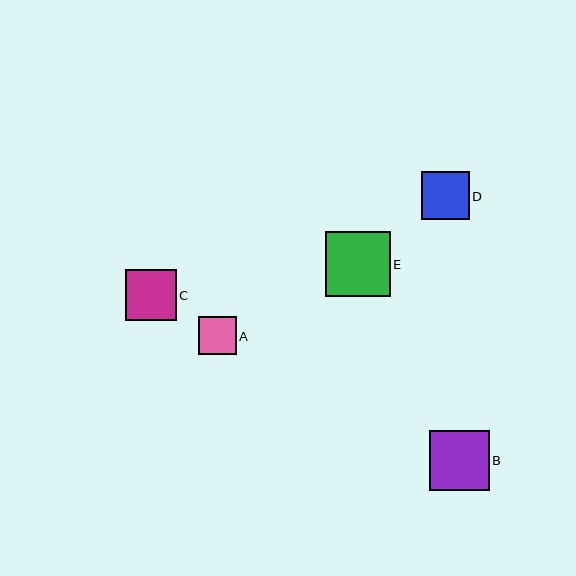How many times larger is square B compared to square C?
Square B is approximately 1.2 times the size of square C.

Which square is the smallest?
Square A is the smallest with a size of approximately 38 pixels.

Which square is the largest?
Square E is the largest with a size of approximately 65 pixels.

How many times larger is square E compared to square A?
Square E is approximately 1.7 times the size of square A.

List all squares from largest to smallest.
From largest to smallest: E, B, C, D, A.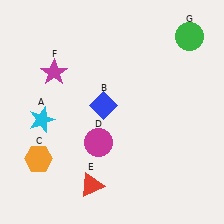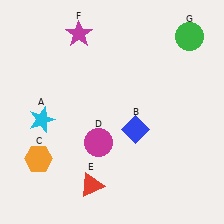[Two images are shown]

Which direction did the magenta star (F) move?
The magenta star (F) moved up.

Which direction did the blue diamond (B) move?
The blue diamond (B) moved right.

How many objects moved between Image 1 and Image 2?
2 objects moved between the two images.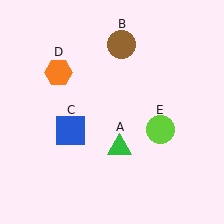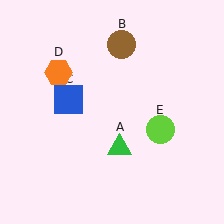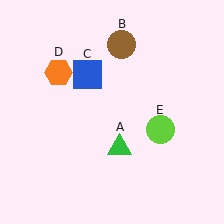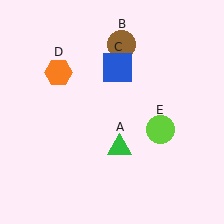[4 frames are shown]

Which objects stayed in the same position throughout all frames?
Green triangle (object A) and brown circle (object B) and orange hexagon (object D) and lime circle (object E) remained stationary.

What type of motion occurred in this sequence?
The blue square (object C) rotated clockwise around the center of the scene.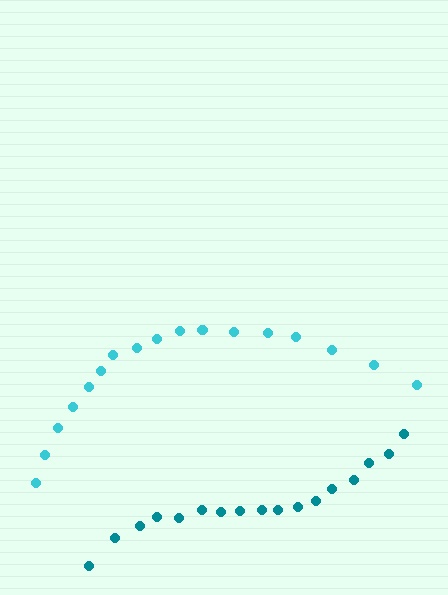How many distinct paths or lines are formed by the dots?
There are 2 distinct paths.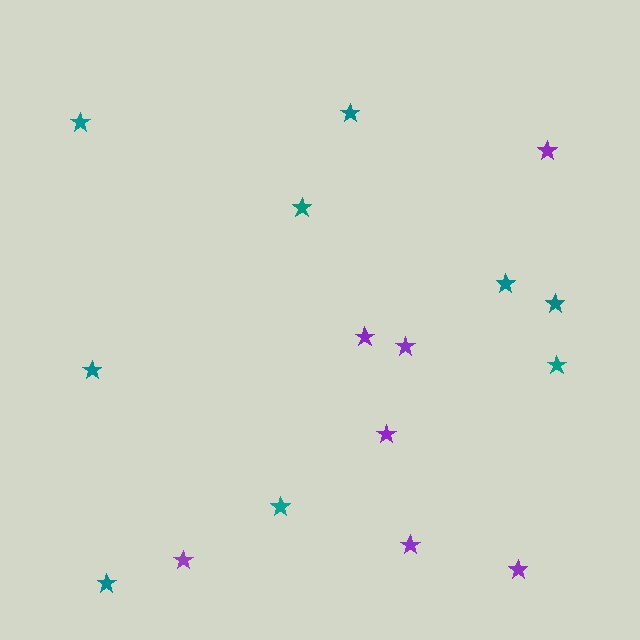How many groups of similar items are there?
There are 2 groups: one group of purple stars (7) and one group of teal stars (9).